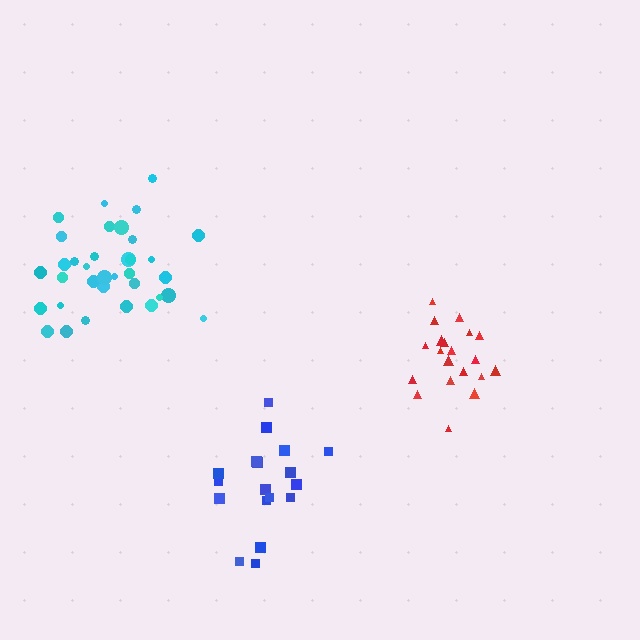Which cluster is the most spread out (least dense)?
Blue.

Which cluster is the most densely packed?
Red.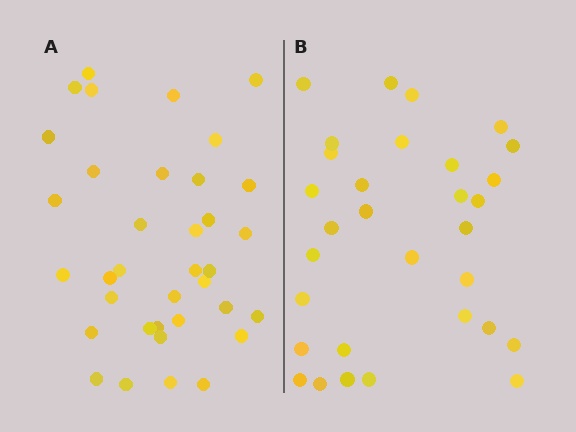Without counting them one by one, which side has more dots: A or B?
Region A (the left region) has more dots.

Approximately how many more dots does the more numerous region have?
Region A has about 5 more dots than region B.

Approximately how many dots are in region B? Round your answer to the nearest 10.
About 30 dots. (The exact count is 31, which rounds to 30.)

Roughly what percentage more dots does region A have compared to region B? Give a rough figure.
About 15% more.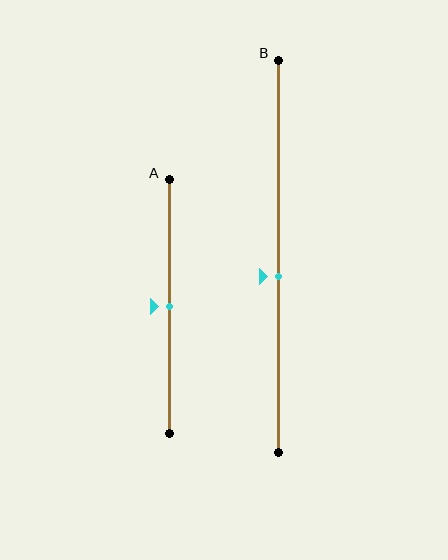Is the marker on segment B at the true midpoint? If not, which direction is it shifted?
No, the marker on segment B is shifted downward by about 5% of the segment length.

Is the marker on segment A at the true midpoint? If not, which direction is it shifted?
Yes, the marker on segment A is at the true midpoint.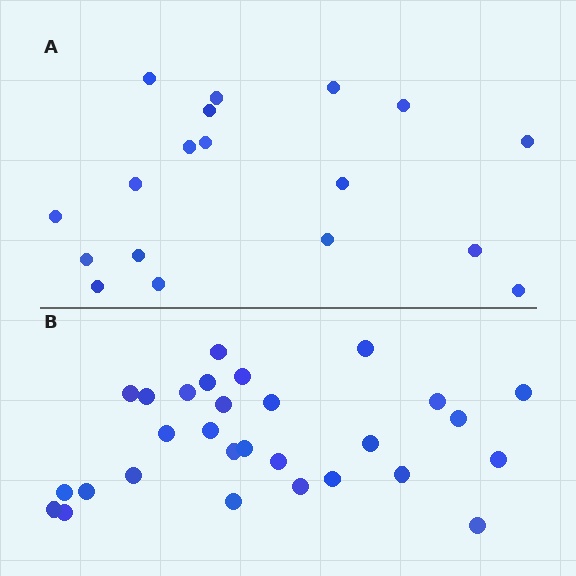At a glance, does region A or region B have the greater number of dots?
Region B (the bottom region) has more dots.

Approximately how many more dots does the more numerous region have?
Region B has roughly 12 or so more dots than region A.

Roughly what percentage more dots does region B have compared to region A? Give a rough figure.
About 60% more.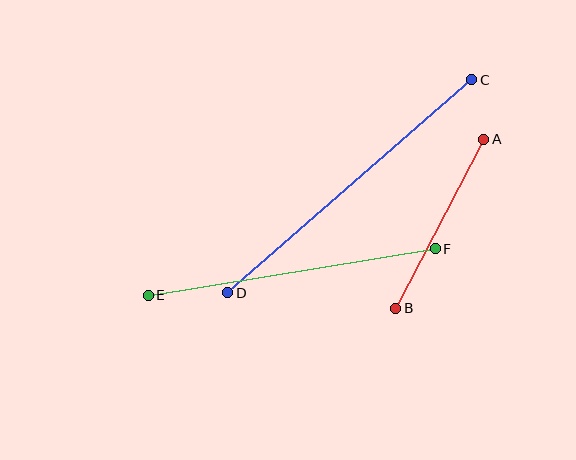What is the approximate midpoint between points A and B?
The midpoint is at approximately (440, 224) pixels.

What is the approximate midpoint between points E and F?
The midpoint is at approximately (292, 272) pixels.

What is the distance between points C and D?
The distance is approximately 324 pixels.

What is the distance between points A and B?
The distance is approximately 191 pixels.